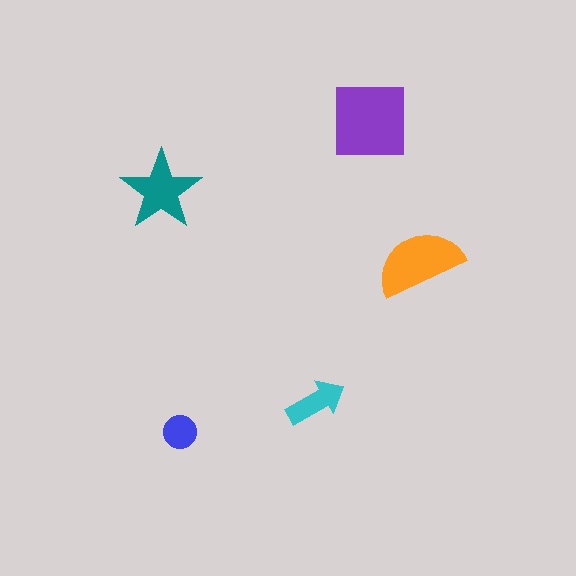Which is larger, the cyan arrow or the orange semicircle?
The orange semicircle.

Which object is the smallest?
The blue circle.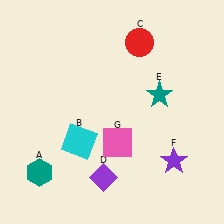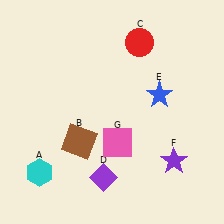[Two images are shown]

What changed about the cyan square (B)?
In Image 1, B is cyan. In Image 2, it changed to brown.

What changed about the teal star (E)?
In Image 1, E is teal. In Image 2, it changed to blue.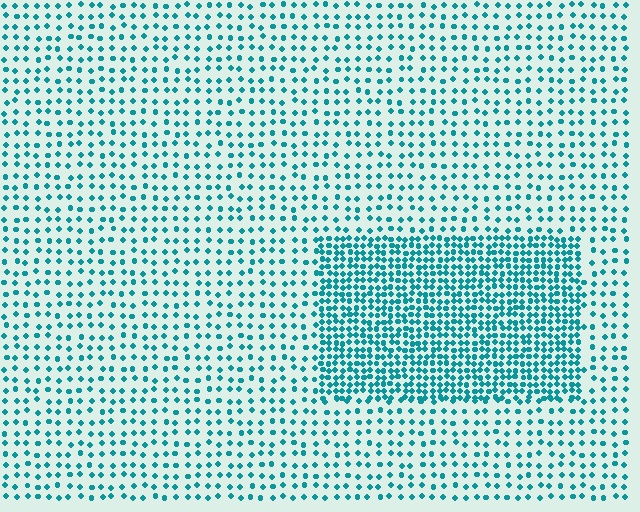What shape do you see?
I see a rectangle.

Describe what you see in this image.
The image contains small teal elements arranged at two different densities. A rectangle-shaped region is visible where the elements are more densely packed than the surrounding area.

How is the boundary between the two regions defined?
The boundary is defined by a change in element density (approximately 2.4x ratio). All elements are the same color, size, and shape.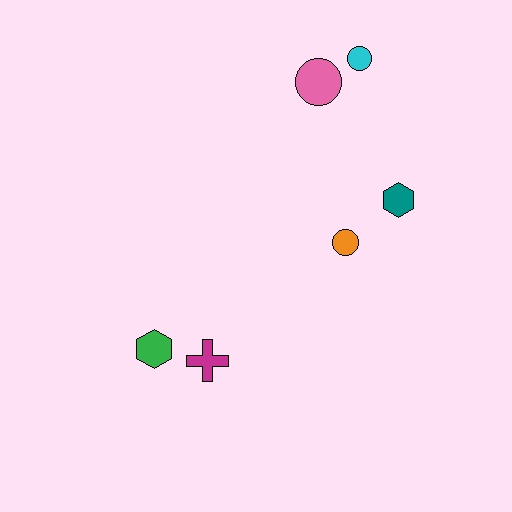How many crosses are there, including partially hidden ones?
There is 1 cross.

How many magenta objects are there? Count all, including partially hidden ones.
There is 1 magenta object.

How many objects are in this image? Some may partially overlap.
There are 6 objects.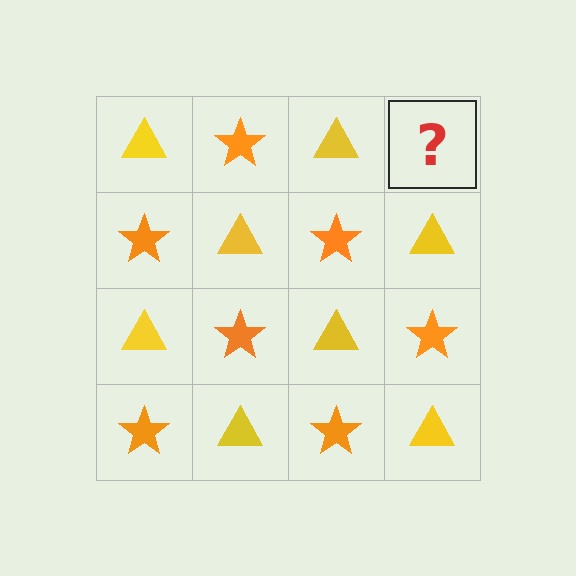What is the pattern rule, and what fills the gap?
The rule is that it alternates yellow triangle and orange star in a checkerboard pattern. The gap should be filled with an orange star.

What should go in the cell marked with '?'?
The missing cell should contain an orange star.